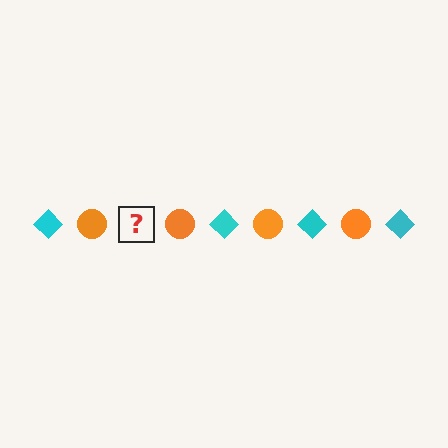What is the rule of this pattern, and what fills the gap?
The rule is that the pattern alternates between cyan diamond and orange circle. The gap should be filled with a cyan diamond.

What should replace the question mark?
The question mark should be replaced with a cyan diamond.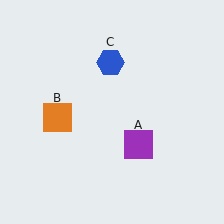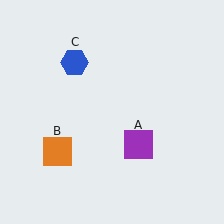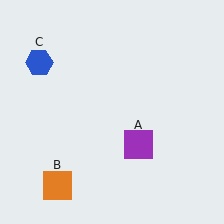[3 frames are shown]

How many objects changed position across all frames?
2 objects changed position: orange square (object B), blue hexagon (object C).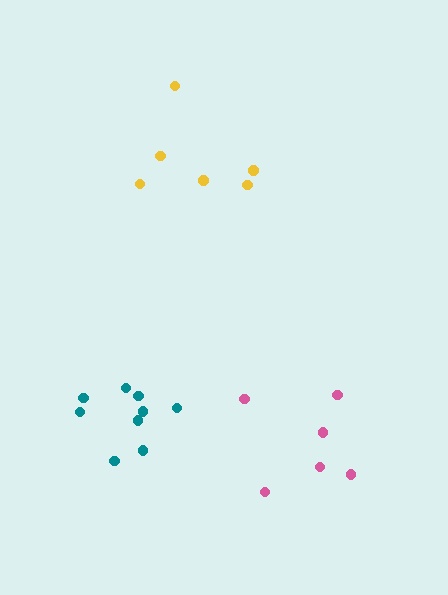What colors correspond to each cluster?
The clusters are colored: teal, yellow, pink.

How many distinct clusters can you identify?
There are 3 distinct clusters.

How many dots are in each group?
Group 1: 9 dots, Group 2: 6 dots, Group 3: 6 dots (21 total).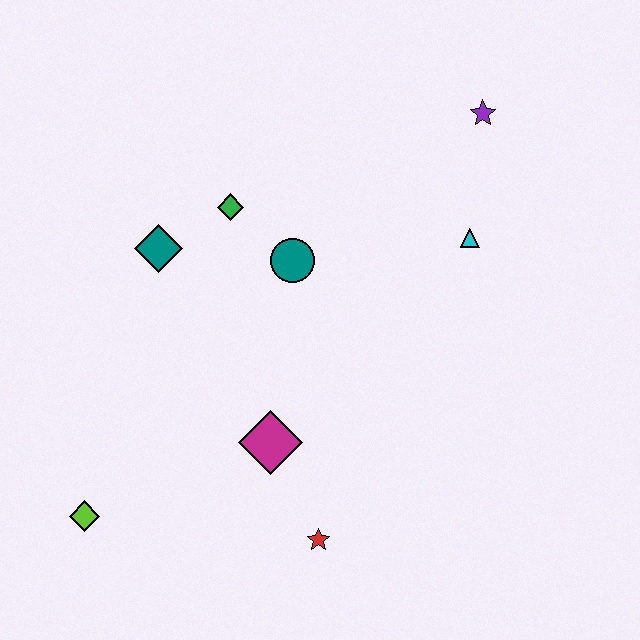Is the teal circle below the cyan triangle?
Yes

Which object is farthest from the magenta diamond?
The purple star is farthest from the magenta diamond.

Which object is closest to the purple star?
The cyan triangle is closest to the purple star.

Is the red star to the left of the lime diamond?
No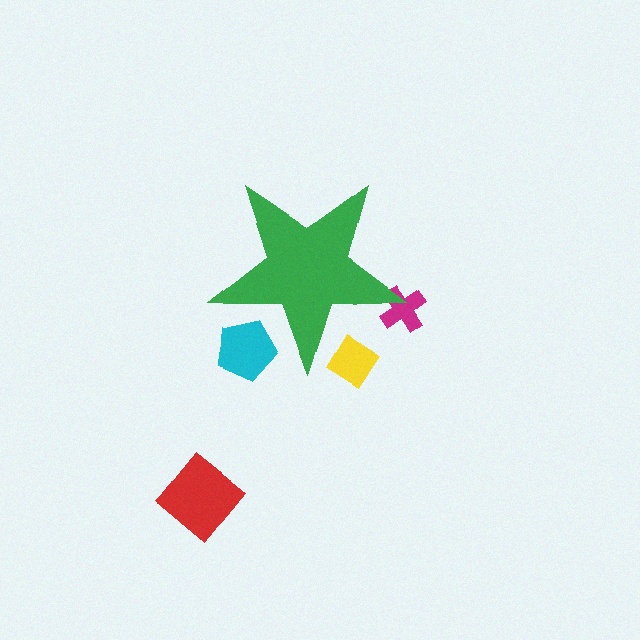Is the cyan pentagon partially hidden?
Yes, the cyan pentagon is partially hidden behind the green star.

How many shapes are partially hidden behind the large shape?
3 shapes are partially hidden.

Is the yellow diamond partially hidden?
Yes, the yellow diamond is partially hidden behind the green star.